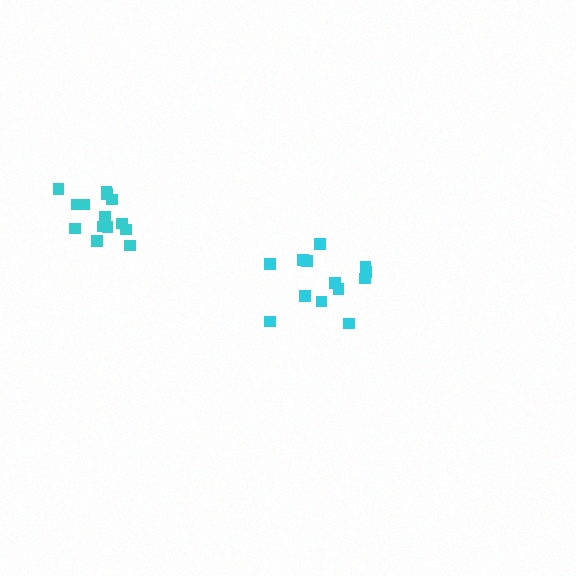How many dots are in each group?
Group 1: 14 dots, Group 2: 13 dots (27 total).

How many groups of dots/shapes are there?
There are 2 groups.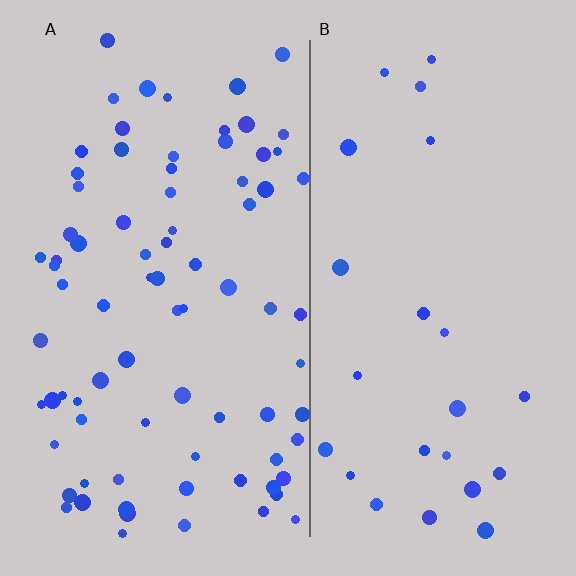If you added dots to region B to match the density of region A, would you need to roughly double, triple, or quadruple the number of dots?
Approximately triple.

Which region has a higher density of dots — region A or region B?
A (the left).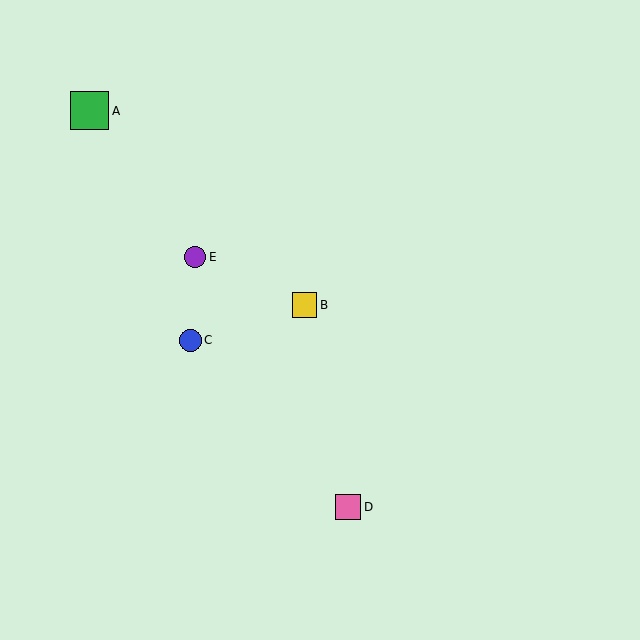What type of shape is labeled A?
Shape A is a green square.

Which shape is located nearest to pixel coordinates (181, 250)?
The purple circle (labeled E) at (195, 257) is nearest to that location.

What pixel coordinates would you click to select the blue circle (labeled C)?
Click at (190, 340) to select the blue circle C.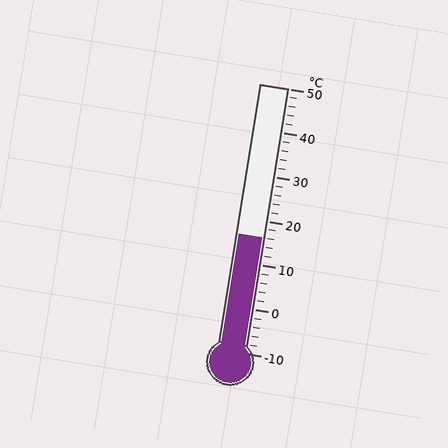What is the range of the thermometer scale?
The thermometer scale ranges from -10°C to 50°C.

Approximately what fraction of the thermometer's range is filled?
The thermometer is filled to approximately 45% of its range.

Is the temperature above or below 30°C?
The temperature is below 30°C.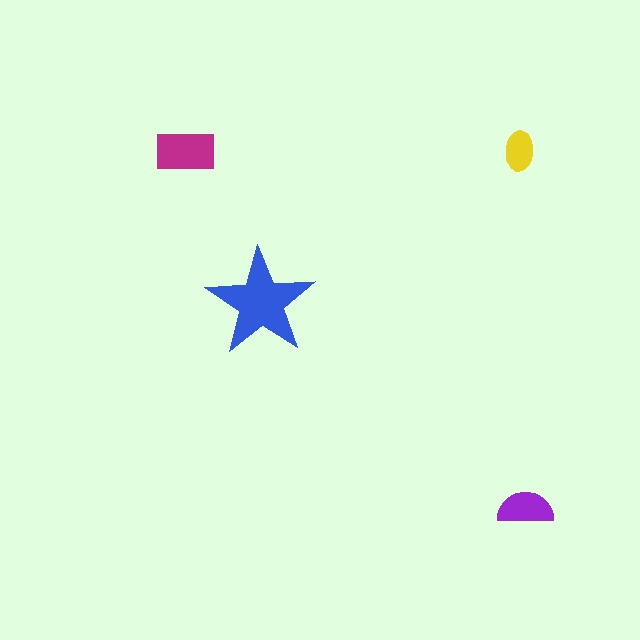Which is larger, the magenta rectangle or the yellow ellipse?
The magenta rectangle.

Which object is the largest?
The blue star.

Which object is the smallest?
The yellow ellipse.